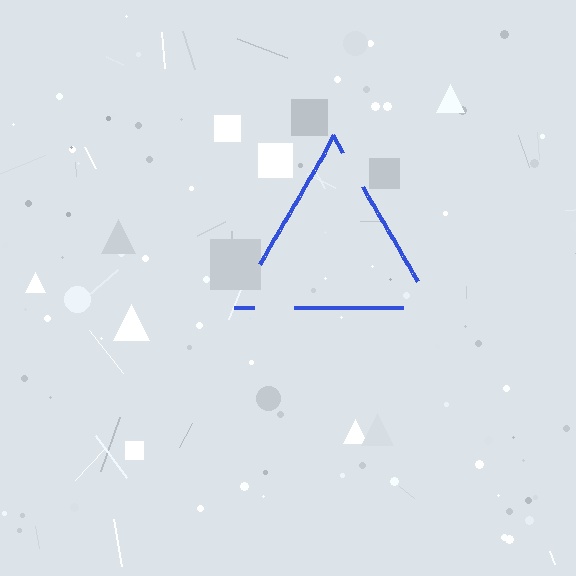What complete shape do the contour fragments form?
The contour fragments form a triangle.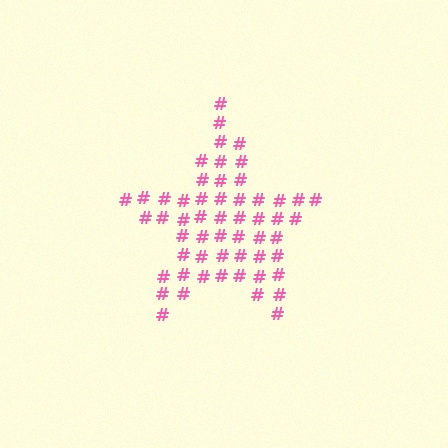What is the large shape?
The large shape is a star.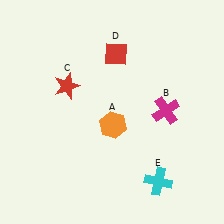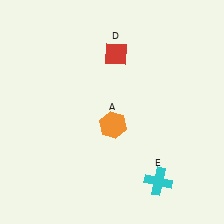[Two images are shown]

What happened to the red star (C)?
The red star (C) was removed in Image 2. It was in the top-left area of Image 1.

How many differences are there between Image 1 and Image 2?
There are 2 differences between the two images.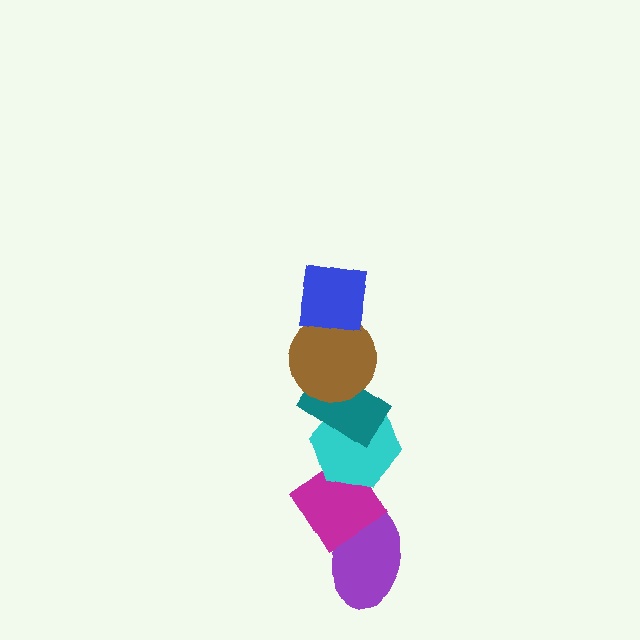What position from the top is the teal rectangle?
The teal rectangle is 3rd from the top.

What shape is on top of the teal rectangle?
The brown circle is on top of the teal rectangle.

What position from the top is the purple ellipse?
The purple ellipse is 6th from the top.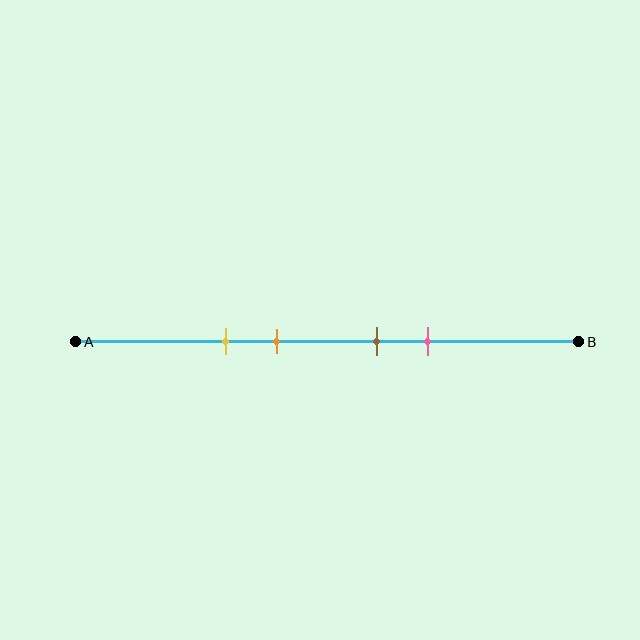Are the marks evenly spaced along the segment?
No, the marks are not evenly spaced.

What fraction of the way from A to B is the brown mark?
The brown mark is approximately 60% (0.6) of the way from A to B.